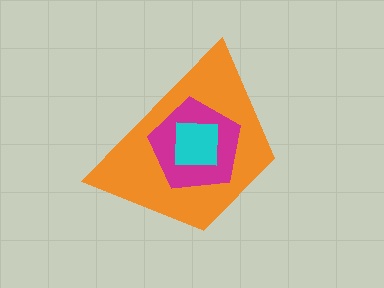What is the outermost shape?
The orange trapezoid.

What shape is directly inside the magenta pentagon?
The cyan square.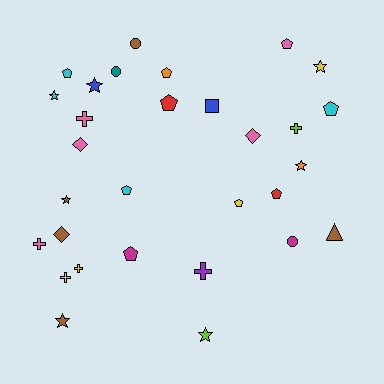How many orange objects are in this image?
There are 2 orange objects.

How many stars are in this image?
There are 7 stars.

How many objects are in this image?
There are 30 objects.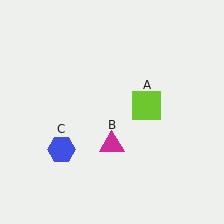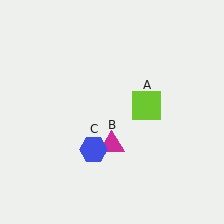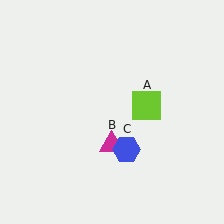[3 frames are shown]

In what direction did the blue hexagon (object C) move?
The blue hexagon (object C) moved right.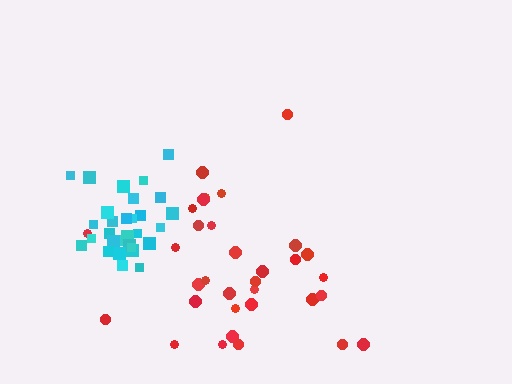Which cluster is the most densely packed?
Cyan.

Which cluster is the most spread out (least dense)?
Red.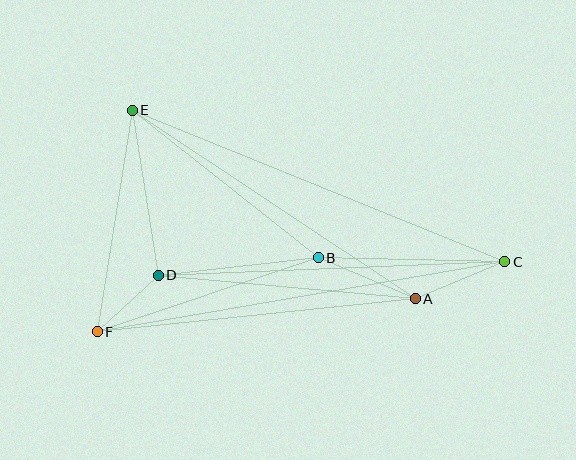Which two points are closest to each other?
Points D and F are closest to each other.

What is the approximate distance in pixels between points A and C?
The distance between A and C is approximately 97 pixels.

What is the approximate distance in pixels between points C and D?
The distance between C and D is approximately 347 pixels.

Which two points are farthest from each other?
Points C and F are farthest from each other.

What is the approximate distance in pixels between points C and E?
The distance between C and E is approximately 402 pixels.